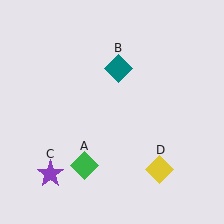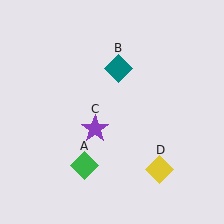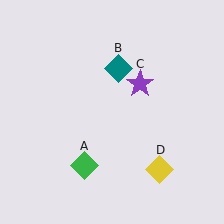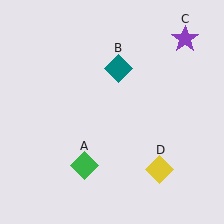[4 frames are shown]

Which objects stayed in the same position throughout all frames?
Green diamond (object A) and teal diamond (object B) and yellow diamond (object D) remained stationary.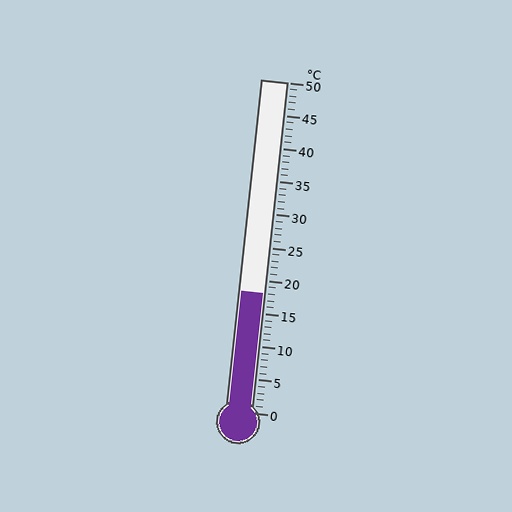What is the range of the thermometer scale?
The thermometer scale ranges from 0°C to 50°C.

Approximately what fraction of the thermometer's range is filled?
The thermometer is filled to approximately 35% of its range.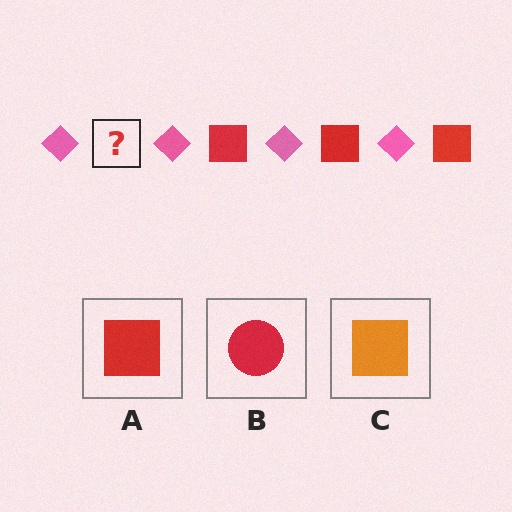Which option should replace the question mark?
Option A.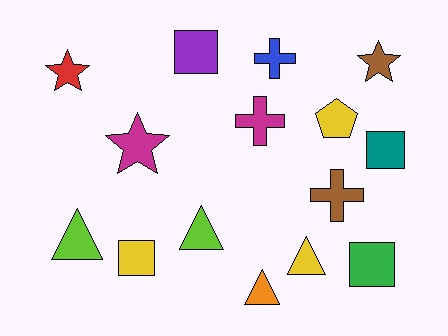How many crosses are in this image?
There are 3 crosses.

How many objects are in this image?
There are 15 objects.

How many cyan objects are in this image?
There are no cyan objects.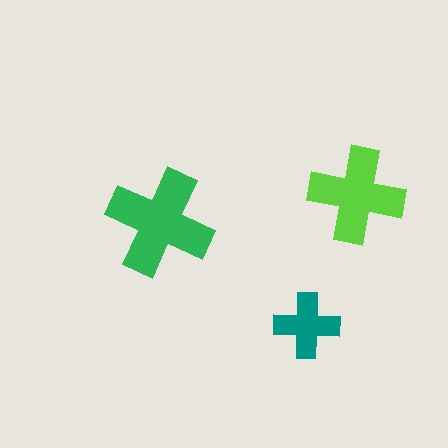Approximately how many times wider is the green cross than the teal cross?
About 1.5 times wider.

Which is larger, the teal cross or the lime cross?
The lime one.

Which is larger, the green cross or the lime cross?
The green one.